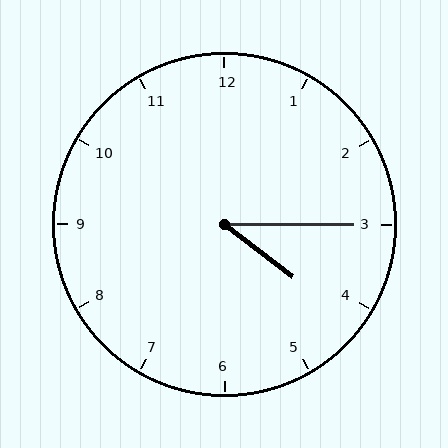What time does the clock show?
4:15.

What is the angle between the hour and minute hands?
Approximately 38 degrees.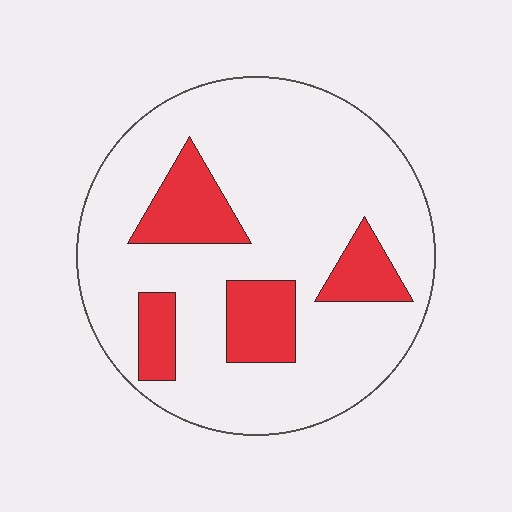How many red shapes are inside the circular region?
4.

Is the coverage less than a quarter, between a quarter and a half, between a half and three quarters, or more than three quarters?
Less than a quarter.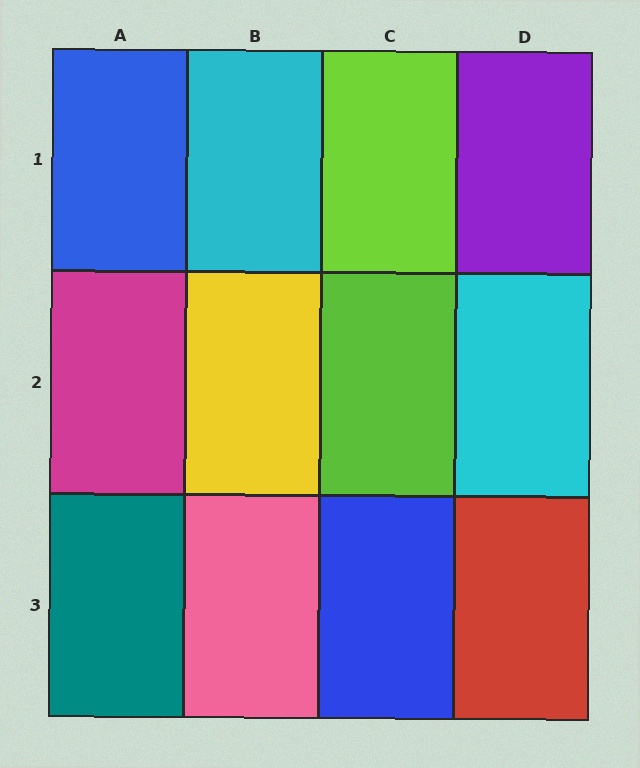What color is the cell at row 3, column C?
Blue.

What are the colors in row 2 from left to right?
Magenta, yellow, lime, cyan.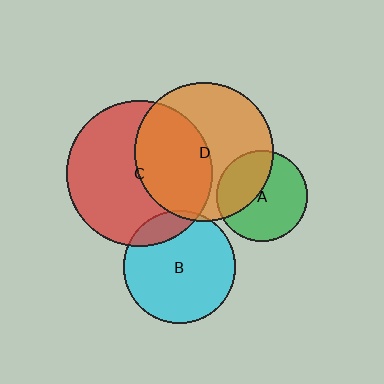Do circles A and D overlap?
Yes.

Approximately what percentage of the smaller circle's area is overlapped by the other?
Approximately 40%.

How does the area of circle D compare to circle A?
Approximately 2.4 times.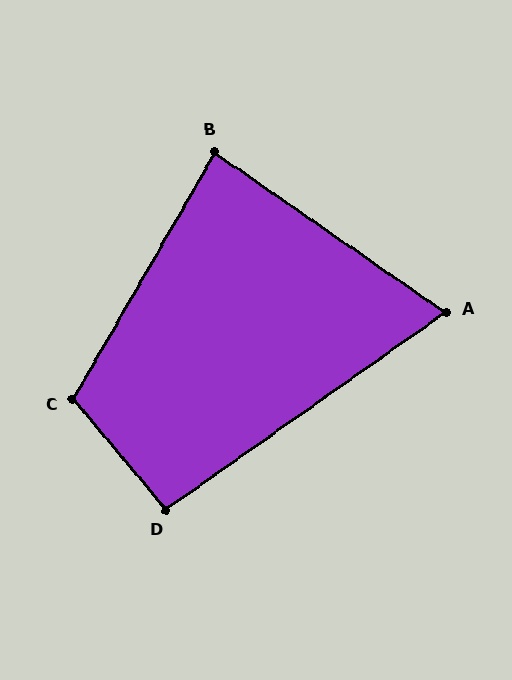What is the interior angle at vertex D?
Approximately 95 degrees (approximately right).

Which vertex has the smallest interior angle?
A, at approximately 70 degrees.